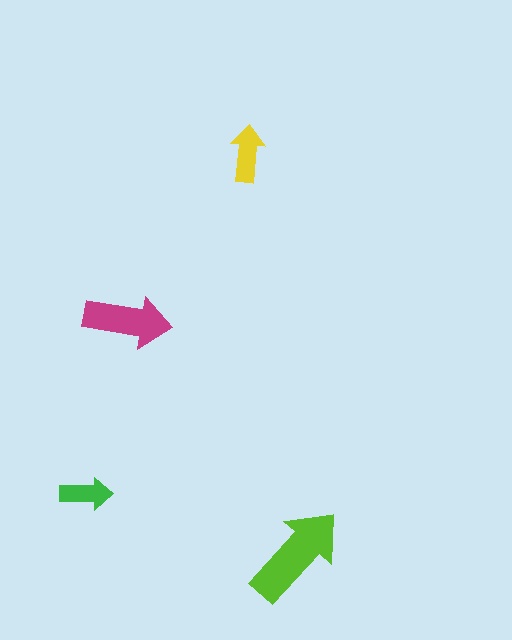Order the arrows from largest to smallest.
the lime one, the magenta one, the yellow one, the green one.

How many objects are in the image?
There are 4 objects in the image.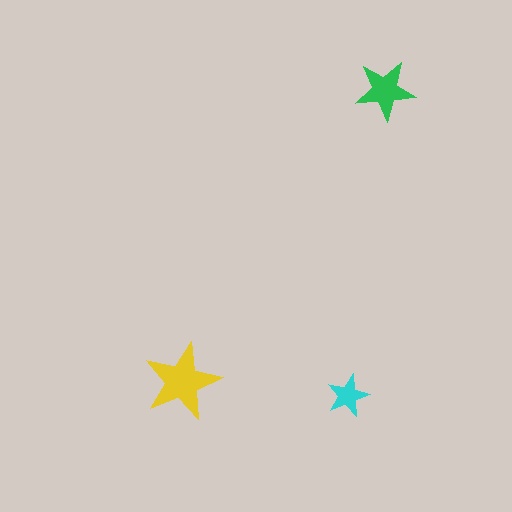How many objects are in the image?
There are 3 objects in the image.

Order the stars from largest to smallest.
the yellow one, the green one, the cyan one.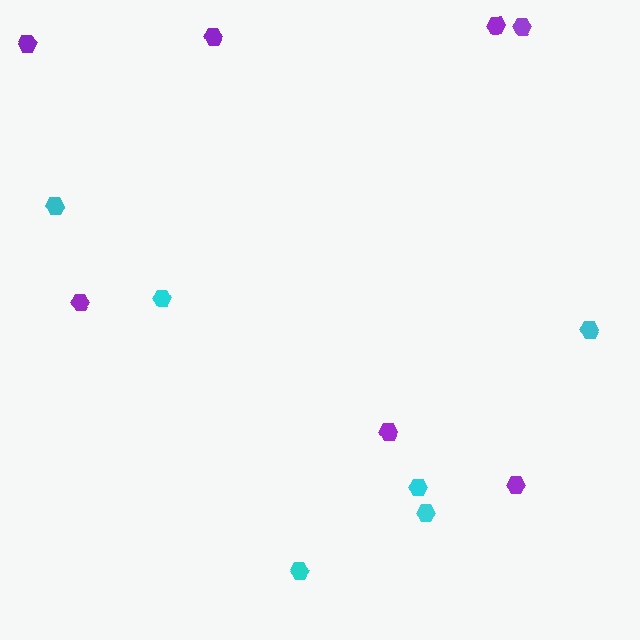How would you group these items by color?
There are 2 groups: one group of cyan hexagons (6) and one group of purple hexagons (7).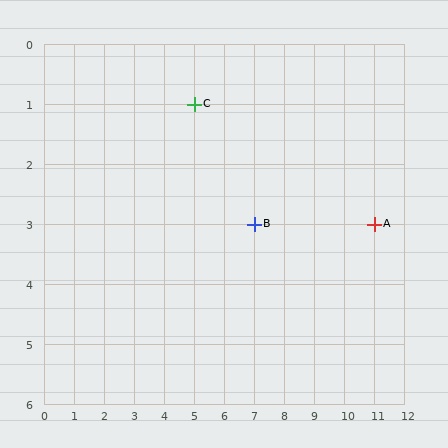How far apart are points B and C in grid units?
Points B and C are 2 columns and 2 rows apart (about 2.8 grid units diagonally).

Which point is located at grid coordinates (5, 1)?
Point C is at (5, 1).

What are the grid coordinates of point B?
Point B is at grid coordinates (7, 3).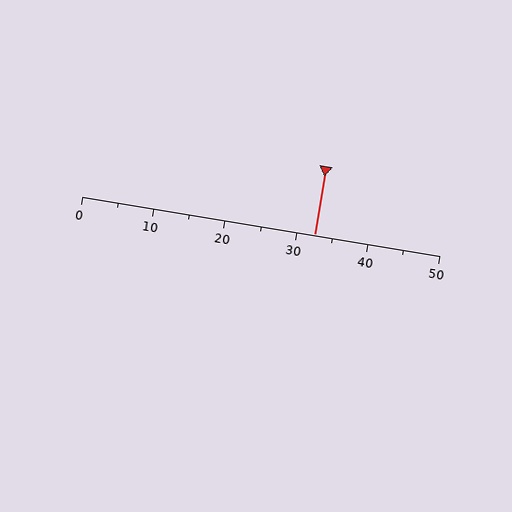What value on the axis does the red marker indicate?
The marker indicates approximately 32.5.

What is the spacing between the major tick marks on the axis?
The major ticks are spaced 10 apart.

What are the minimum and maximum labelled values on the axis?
The axis runs from 0 to 50.